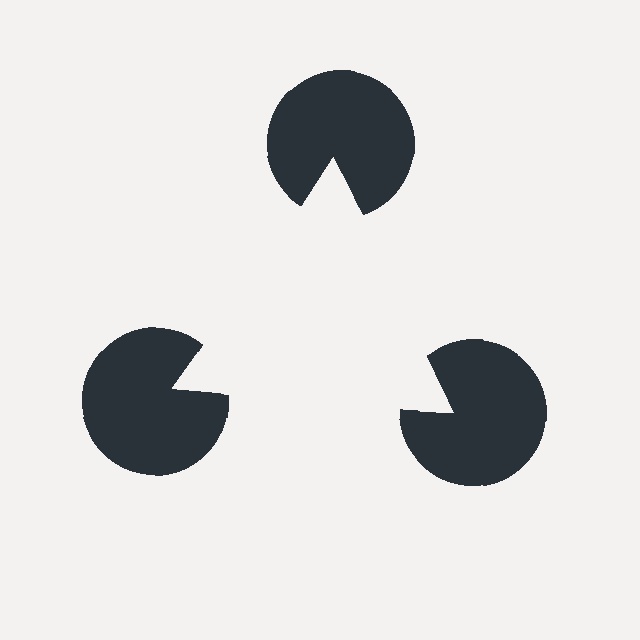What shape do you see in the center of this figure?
An illusory triangle — its edges are inferred from the aligned wedge cuts in the pac-man discs, not physically drawn.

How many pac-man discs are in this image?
There are 3 — one at each vertex of the illusory triangle.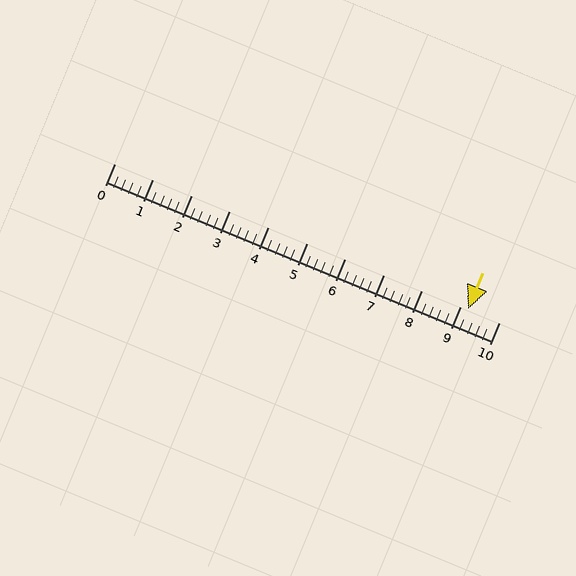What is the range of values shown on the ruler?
The ruler shows values from 0 to 10.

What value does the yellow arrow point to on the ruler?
The yellow arrow points to approximately 9.2.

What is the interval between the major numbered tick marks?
The major tick marks are spaced 1 units apart.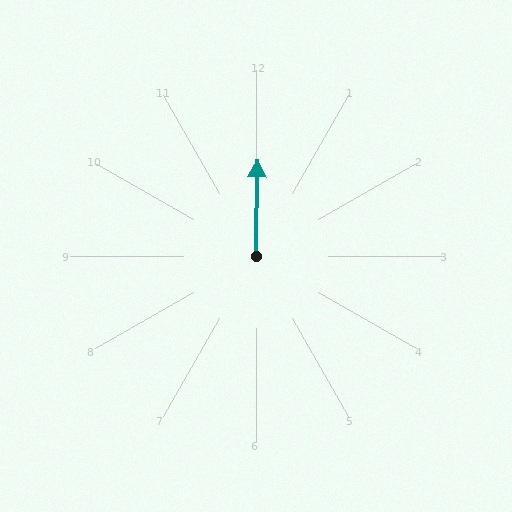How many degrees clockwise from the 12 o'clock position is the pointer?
Approximately 1 degrees.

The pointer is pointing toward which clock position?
Roughly 12 o'clock.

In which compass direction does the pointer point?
North.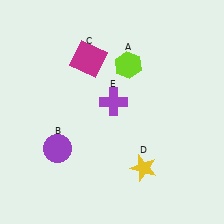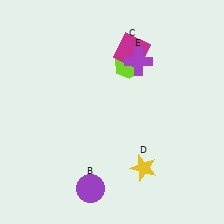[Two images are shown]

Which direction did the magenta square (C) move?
The magenta square (C) moved right.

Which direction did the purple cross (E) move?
The purple cross (E) moved up.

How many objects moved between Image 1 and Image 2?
3 objects moved between the two images.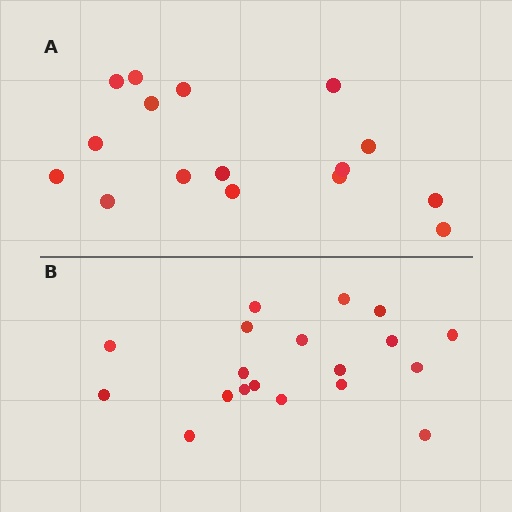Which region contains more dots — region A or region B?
Region B (the bottom region) has more dots.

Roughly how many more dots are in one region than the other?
Region B has just a few more — roughly 2 or 3 more dots than region A.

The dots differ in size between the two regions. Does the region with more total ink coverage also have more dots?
No. Region A has more total ink coverage because its dots are larger, but region B actually contains more individual dots. Total area can be misleading — the number of items is what matters here.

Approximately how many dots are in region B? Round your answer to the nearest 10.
About 20 dots. (The exact count is 19, which rounds to 20.)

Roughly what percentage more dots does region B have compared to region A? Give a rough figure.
About 20% more.